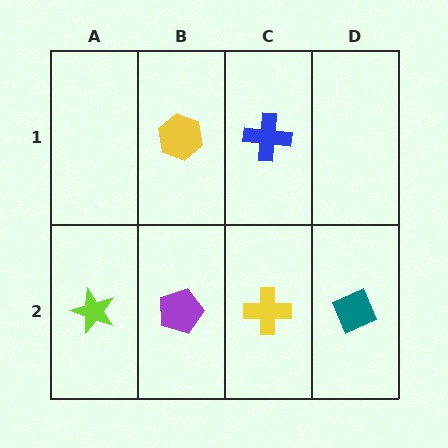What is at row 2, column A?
A lime star.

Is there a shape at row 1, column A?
No, that cell is empty.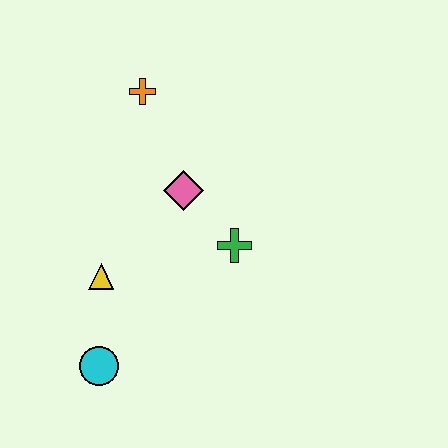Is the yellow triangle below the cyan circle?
No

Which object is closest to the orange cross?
The pink diamond is closest to the orange cross.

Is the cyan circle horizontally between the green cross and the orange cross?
No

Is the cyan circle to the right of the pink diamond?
No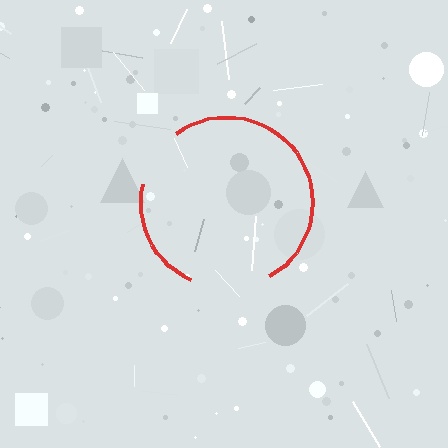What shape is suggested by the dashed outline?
The dashed outline suggests a circle.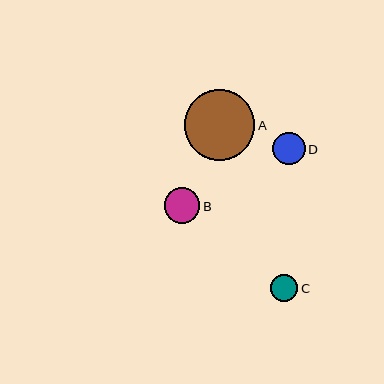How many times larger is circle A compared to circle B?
Circle A is approximately 2.0 times the size of circle B.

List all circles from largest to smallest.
From largest to smallest: A, B, D, C.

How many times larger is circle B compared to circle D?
Circle B is approximately 1.1 times the size of circle D.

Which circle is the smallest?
Circle C is the smallest with a size of approximately 27 pixels.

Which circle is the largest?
Circle A is the largest with a size of approximately 70 pixels.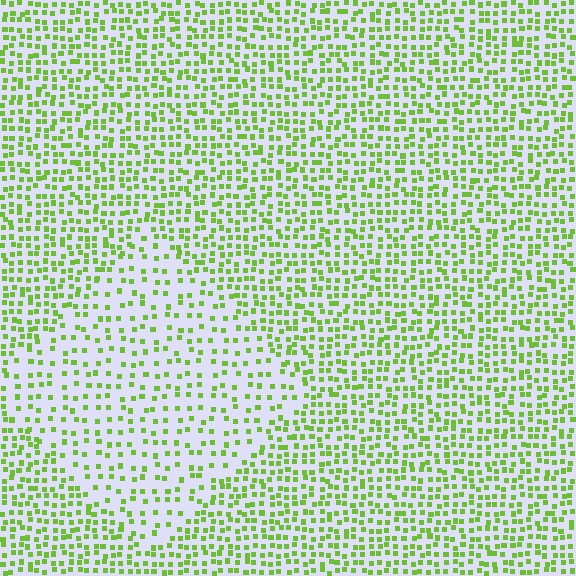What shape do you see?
I see a diamond.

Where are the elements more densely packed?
The elements are more densely packed outside the diamond boundary.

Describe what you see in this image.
The image contains small lime elements arranged at two different densities. A diamond-shaped region is visible where the elements are less densely packed than the surrounding area.